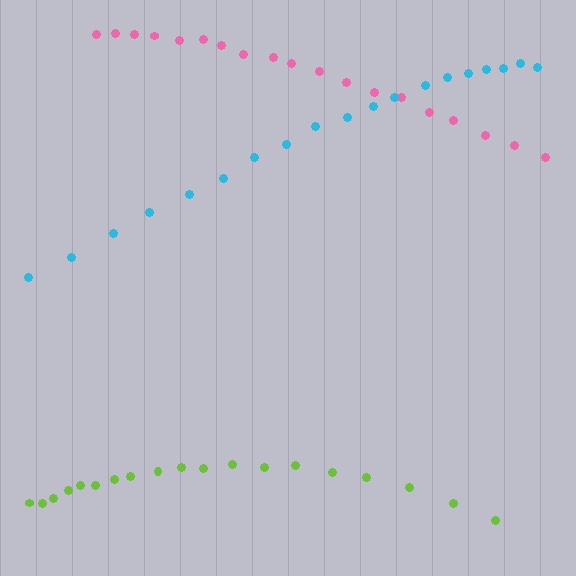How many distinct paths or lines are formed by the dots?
There are 3 distinct paths.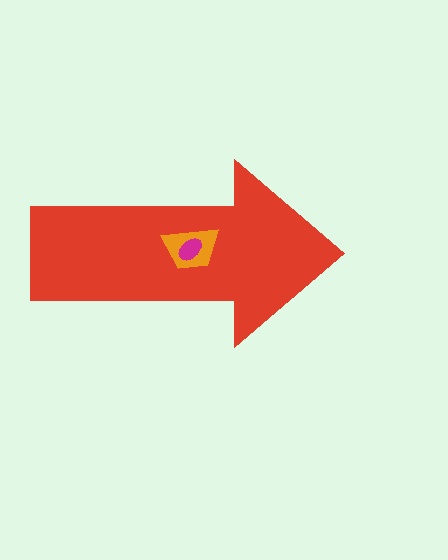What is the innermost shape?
The magenta ellipse.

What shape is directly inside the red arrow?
The orange trapezoid.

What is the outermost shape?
The red arrow.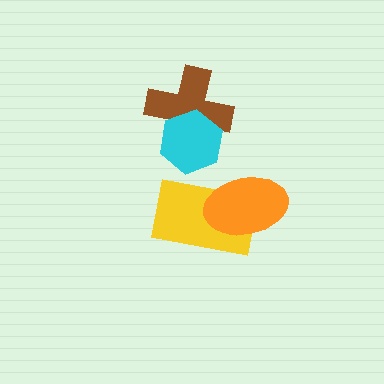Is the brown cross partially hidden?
Yes, it is partially covered by another shape.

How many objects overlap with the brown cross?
1 object overlaps with the brown cross.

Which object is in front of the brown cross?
The cyan hexagon is in front of the brown cross.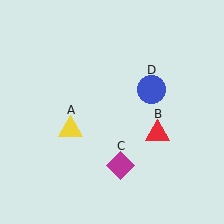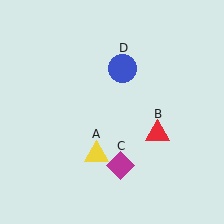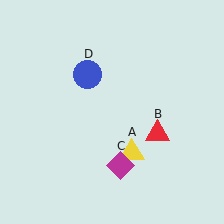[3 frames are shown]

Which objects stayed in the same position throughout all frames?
Red triangle (object B) and magenta diamond (object C) remained stationary.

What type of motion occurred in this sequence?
The yellow triangle (object A), blue circle (object D) rotated counterclockwise around the center of the scene.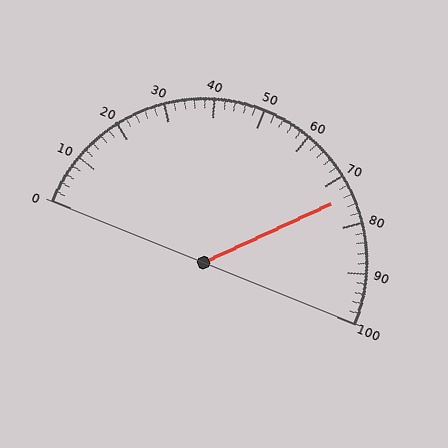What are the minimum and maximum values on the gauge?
The gauge ranges from 0 to 100.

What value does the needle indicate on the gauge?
The needle indicates approximately 74.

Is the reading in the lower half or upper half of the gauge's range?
The reading is in the upper half of the range (0 to 100).